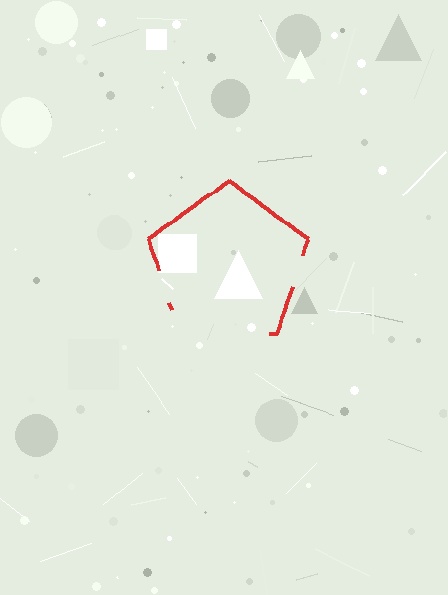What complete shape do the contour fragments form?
The contour fragments form a pentagon.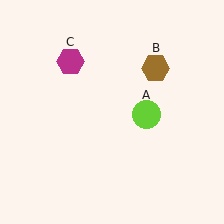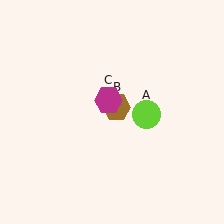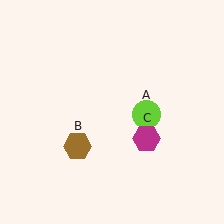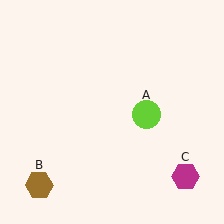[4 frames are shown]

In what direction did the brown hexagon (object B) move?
The brown hexagon (object B) moved down and to the left.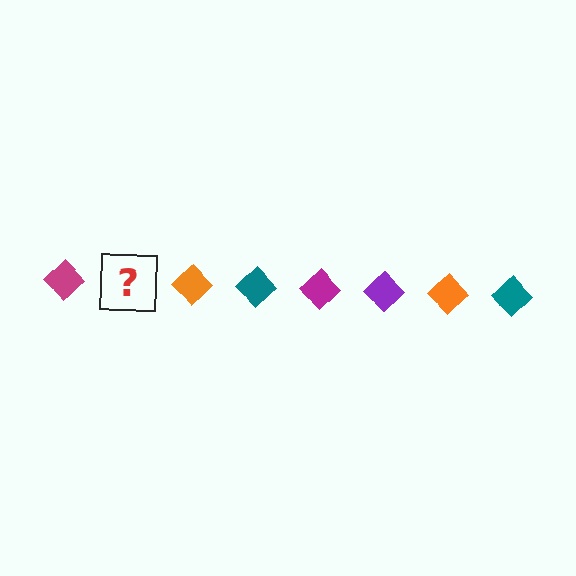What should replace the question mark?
The question mark should be replaced with a purple diamond.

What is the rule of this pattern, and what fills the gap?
The rule is that the pattern cycles through magenta, purple, orange, teal diamonds. The gap should be filled with a purple diamond.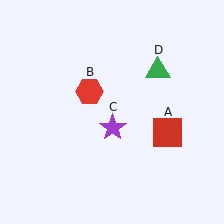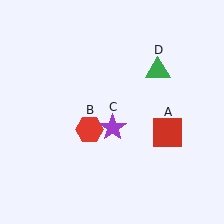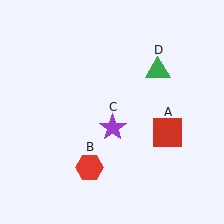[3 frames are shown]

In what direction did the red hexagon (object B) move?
The red hexagon (object B) moved down.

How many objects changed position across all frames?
1 object changed position: red hexagon (object B).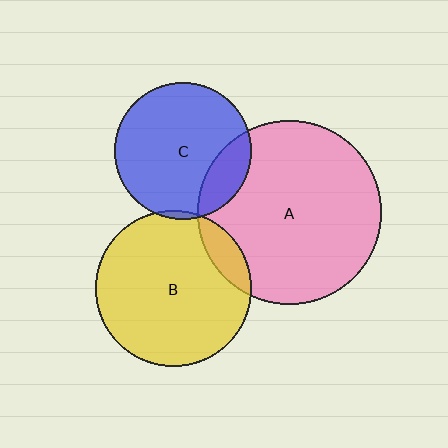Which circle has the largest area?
Circle A (pink).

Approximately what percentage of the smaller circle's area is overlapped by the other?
Approximately 20%.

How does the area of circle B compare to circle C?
Approximately 1.3 times.